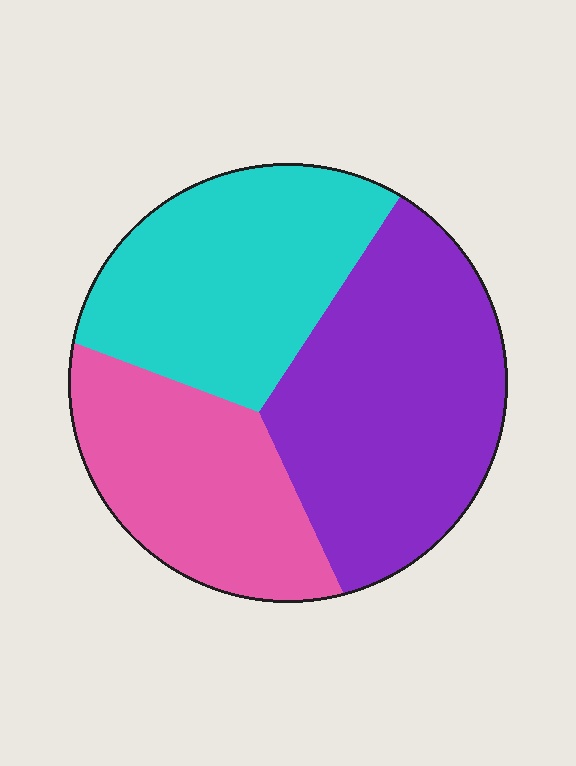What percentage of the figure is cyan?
Cyan takes up between a sixth and a third of the figure.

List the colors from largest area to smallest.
From largest to smallest: purple, cyan, pink.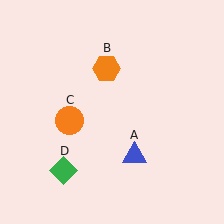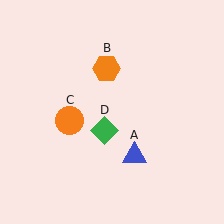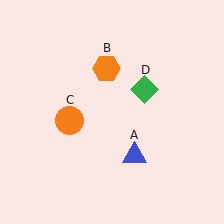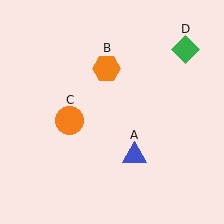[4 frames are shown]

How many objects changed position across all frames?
1 object changed position: green diamond (object D).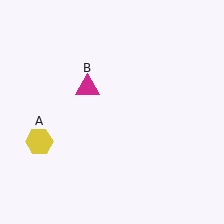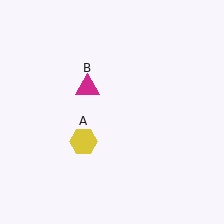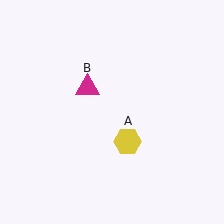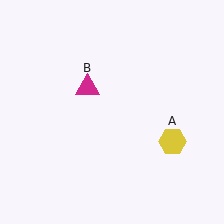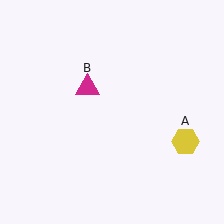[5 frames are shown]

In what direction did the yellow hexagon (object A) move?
The yellow hexagon (object A) moved right.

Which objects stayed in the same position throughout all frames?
Magenta triangle (object B) remained stationary.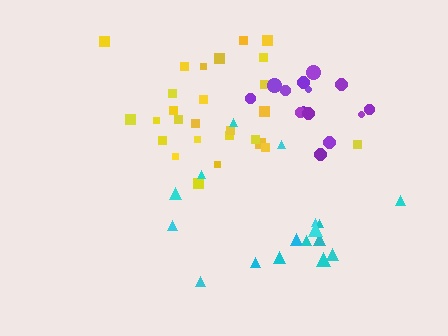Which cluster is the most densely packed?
Purple.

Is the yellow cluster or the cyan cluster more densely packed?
Yellow.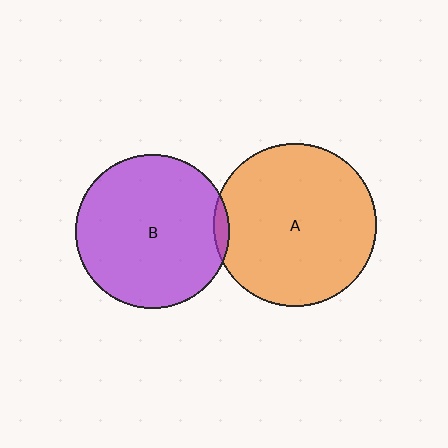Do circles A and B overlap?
Yes.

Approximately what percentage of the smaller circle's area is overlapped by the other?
Approximately 5%.